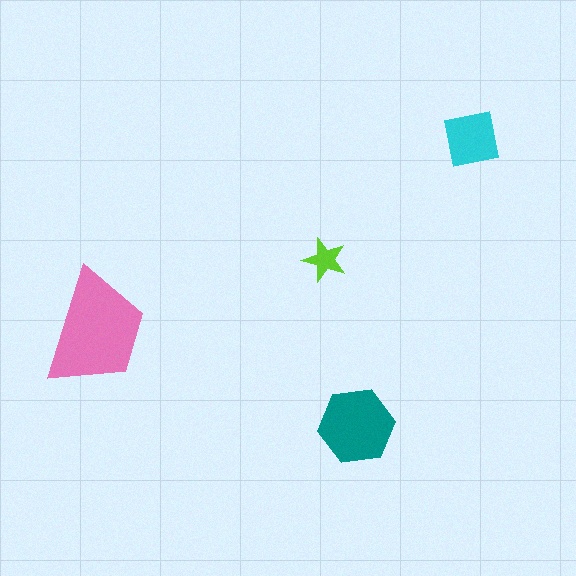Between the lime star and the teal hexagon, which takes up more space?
The teal hexagon.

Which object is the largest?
The pink trapezoid.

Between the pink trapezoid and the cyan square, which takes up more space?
The pink trapezoid.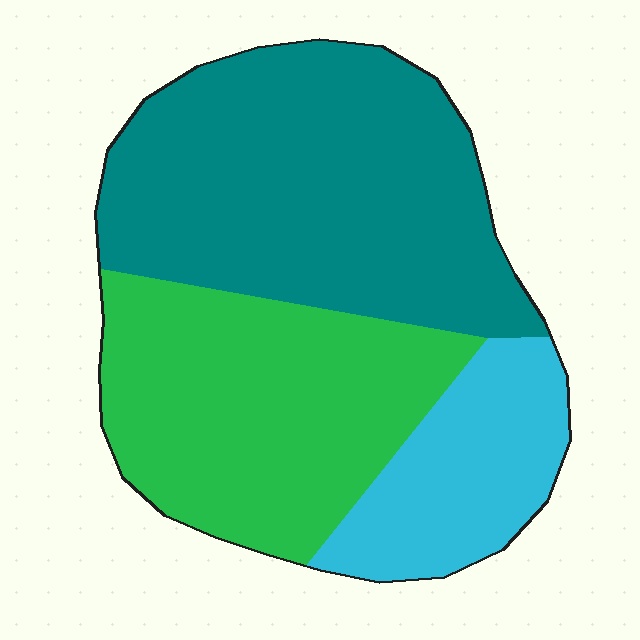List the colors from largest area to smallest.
From largest to smallest: teal, green, cyan.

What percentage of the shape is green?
Green takes up between a third and a half of the shape.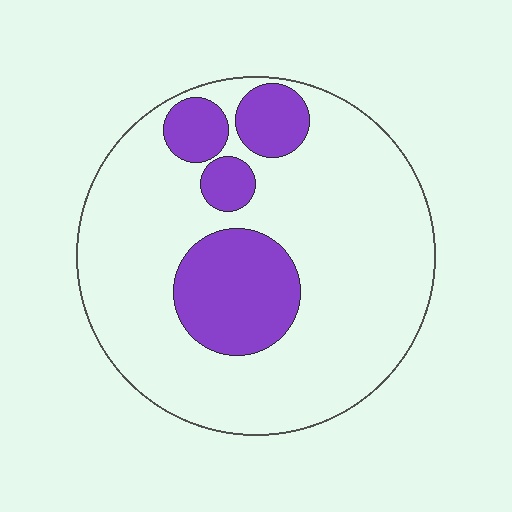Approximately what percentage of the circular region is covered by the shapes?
Approximately 25%.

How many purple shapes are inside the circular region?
4.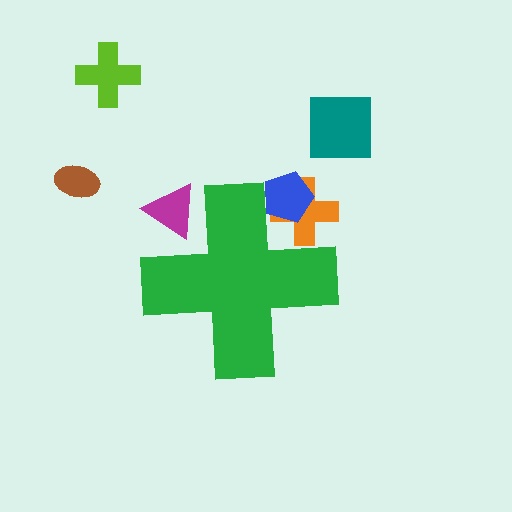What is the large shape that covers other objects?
A green cross.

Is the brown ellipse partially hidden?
No, the brown ellipse is fully visible.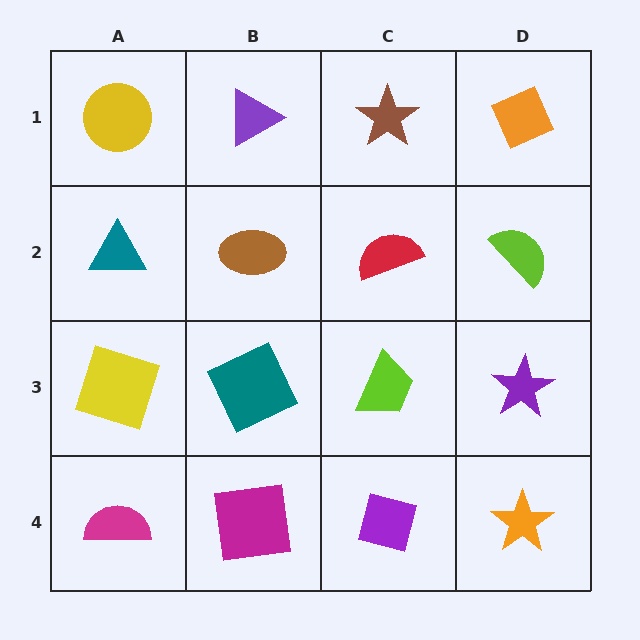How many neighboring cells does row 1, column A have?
2.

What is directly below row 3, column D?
An orange star.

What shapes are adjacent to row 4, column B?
A teal square (row 3, column B), a magenta semicircle (row 4, column A), a purple square (row 4, column C).